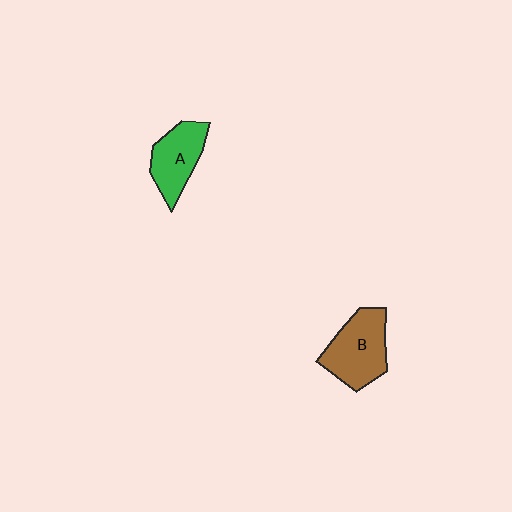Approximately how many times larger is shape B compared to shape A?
Approximately 1.2 times.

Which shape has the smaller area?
Shape A (green).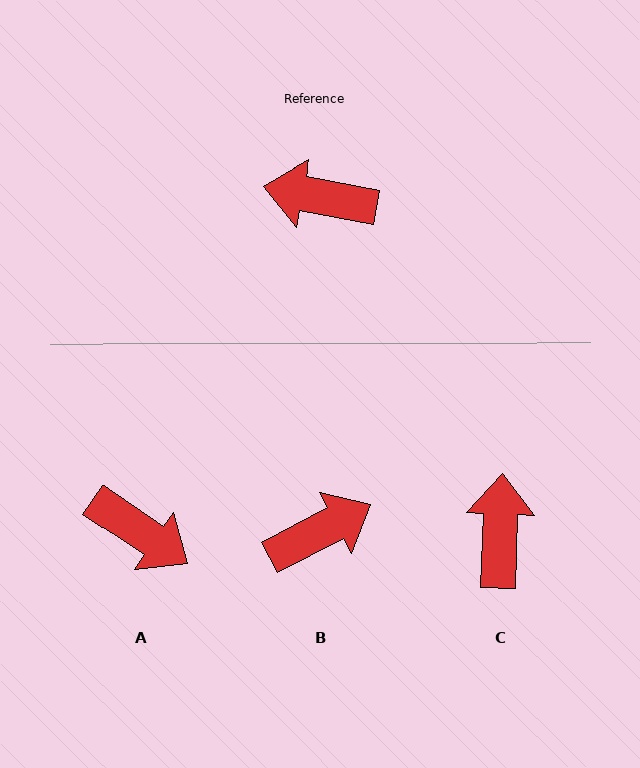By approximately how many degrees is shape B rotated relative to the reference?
Approximately 142 degrees clockwise.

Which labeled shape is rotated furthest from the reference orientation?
A, about 157 degrees away.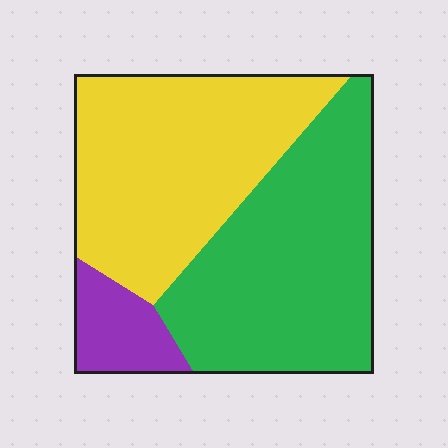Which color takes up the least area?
Purple, at roughly 10%.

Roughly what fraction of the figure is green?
Green covers roughly 45% of the figure.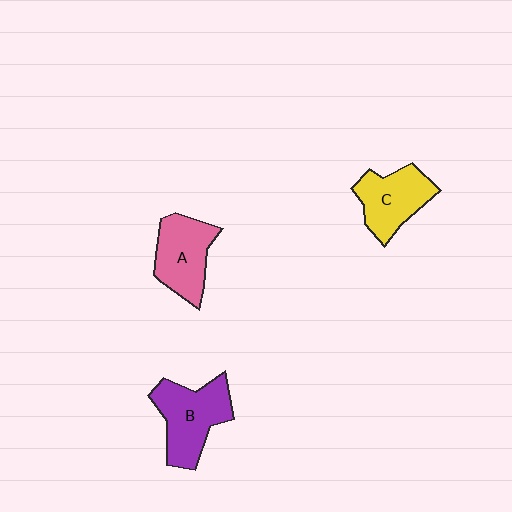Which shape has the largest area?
Shape B (purple).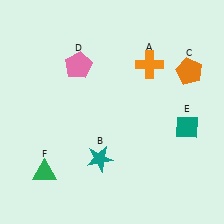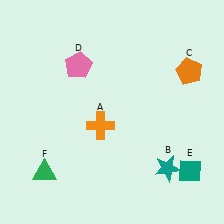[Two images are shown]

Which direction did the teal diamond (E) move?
The teal diamond (E) moved down.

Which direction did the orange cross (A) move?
The orange cross (A) moved down.